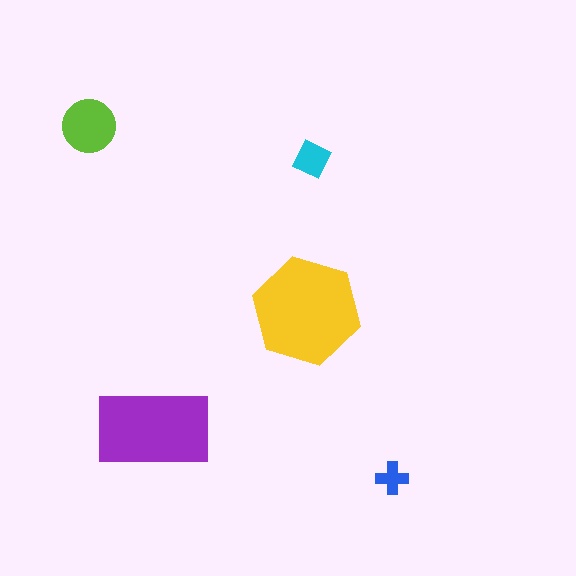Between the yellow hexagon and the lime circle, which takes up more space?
The yellow hexagon.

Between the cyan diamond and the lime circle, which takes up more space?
The lime circle.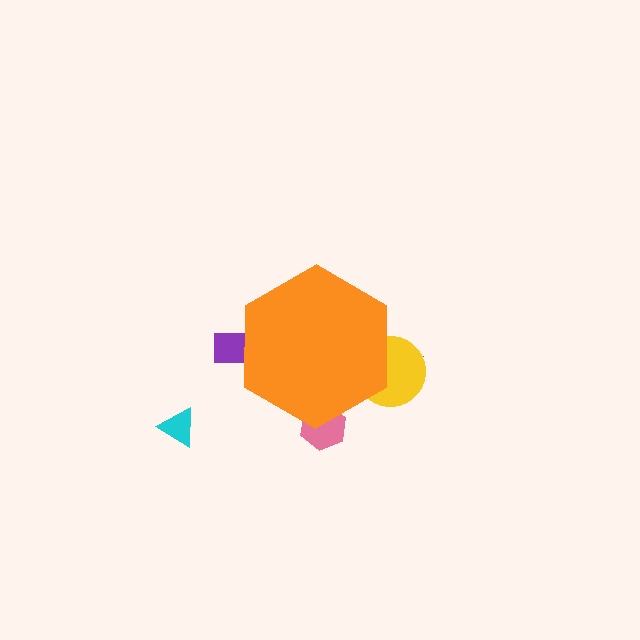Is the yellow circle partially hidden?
Yes, the yellow circle is partially hidden behind the orange hexagon.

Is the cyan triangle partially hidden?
No, the cyan triangle is fully visible.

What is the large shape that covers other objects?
An orange hexagon.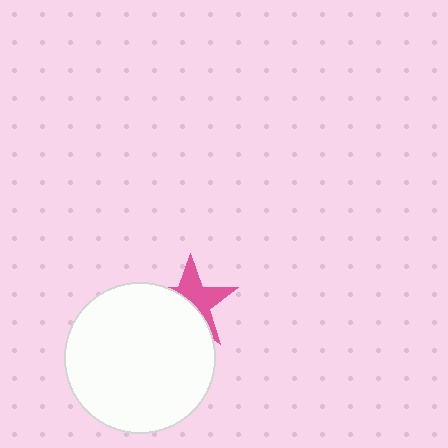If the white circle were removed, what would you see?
You would see the complete pink star.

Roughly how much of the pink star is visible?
About half of it is visible (roughly 50%).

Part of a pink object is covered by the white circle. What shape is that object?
It is a star.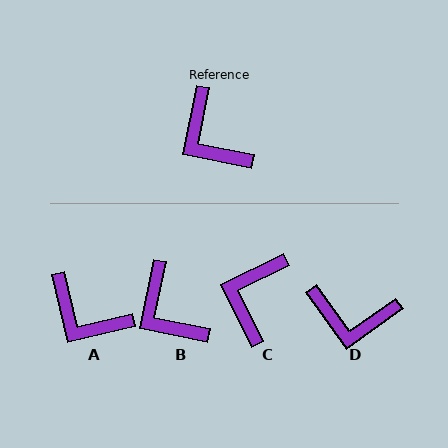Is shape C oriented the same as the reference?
No, it is off by about 52 degrees.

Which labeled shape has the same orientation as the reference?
B.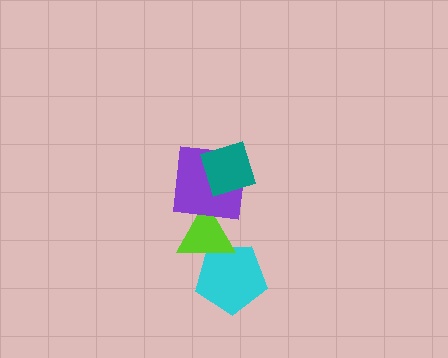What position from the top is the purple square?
The purple square is 2nd from the top.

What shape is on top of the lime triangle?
The purple square is on top of the lime triangle.